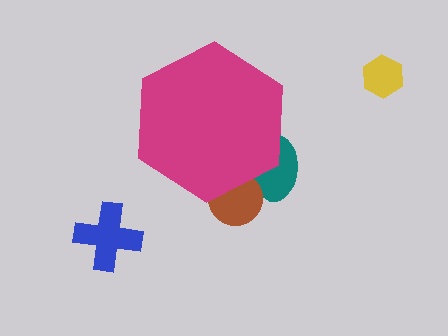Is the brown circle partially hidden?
Yes, the brown circle is partially hidden behind the magenta hexagon.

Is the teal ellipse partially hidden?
Yes, the teal ellipse is partially hidden behind the magenta hexagon.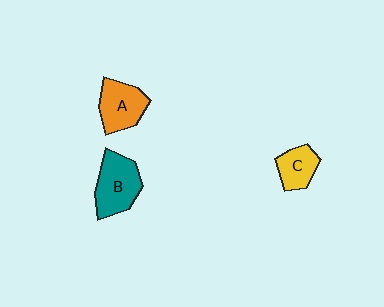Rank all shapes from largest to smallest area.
From largest to smallest: B (teal), A (orange), C (yellow).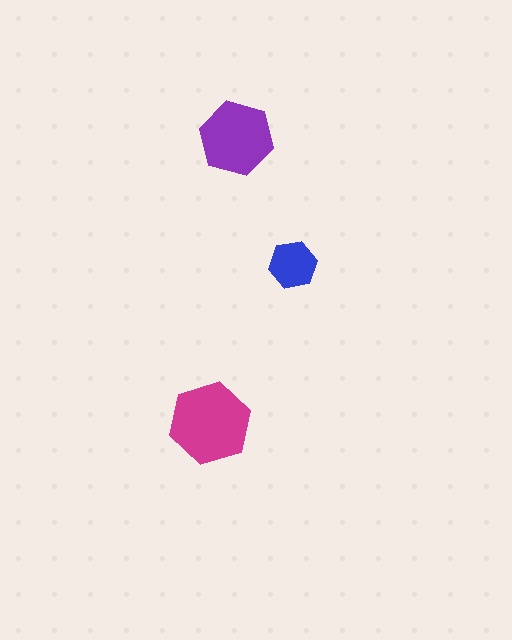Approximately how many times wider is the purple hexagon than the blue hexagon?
About 1.5 times wider.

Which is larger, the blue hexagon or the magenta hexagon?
The magenta one.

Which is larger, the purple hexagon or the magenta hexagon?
The magenta one.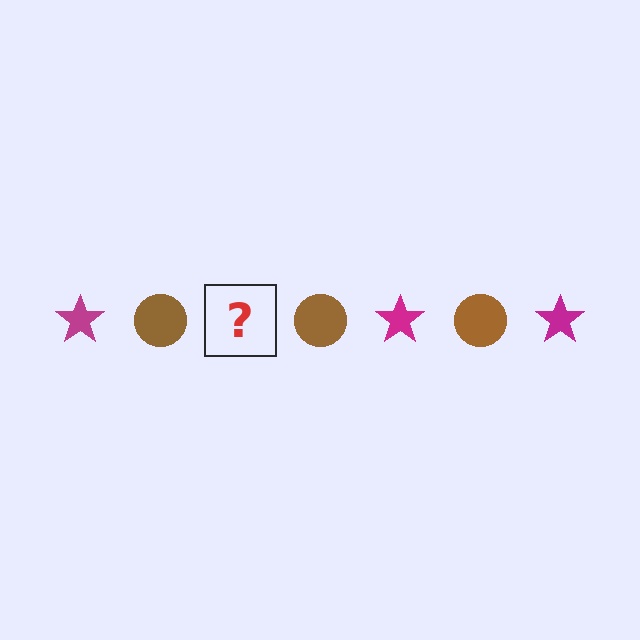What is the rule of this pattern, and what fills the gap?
The rule is that the pattern alternates between magenta star and brown circle. The gap should be filled with a magenta star.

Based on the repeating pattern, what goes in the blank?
The blank should be a magenta star.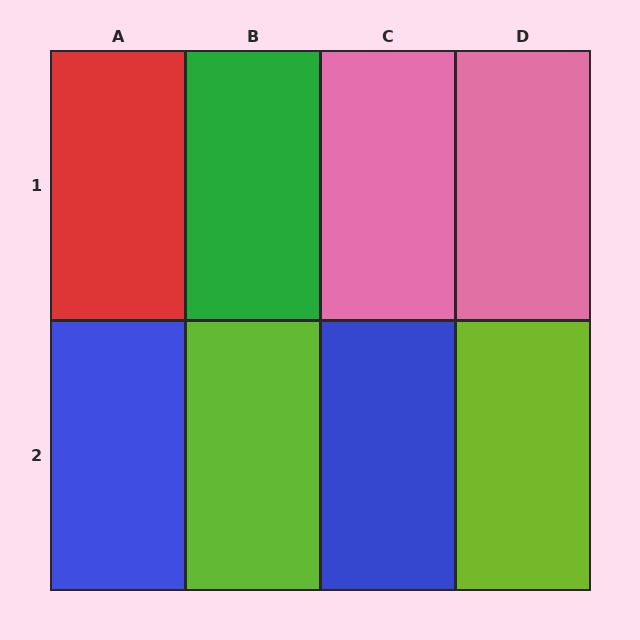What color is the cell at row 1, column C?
Pink.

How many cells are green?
1 cell is green.